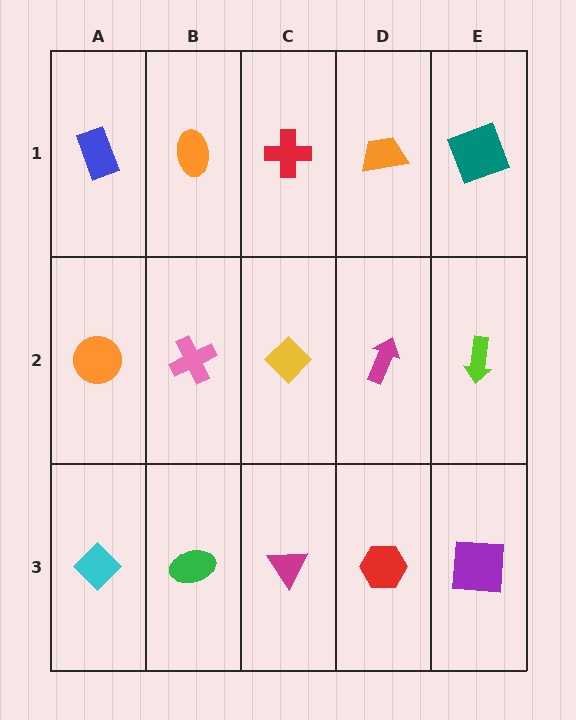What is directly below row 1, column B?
A pink cross.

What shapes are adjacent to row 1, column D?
A magenta arrow (row 2, column D), a red cross (row 1, column C), a teal square (row 1, column E).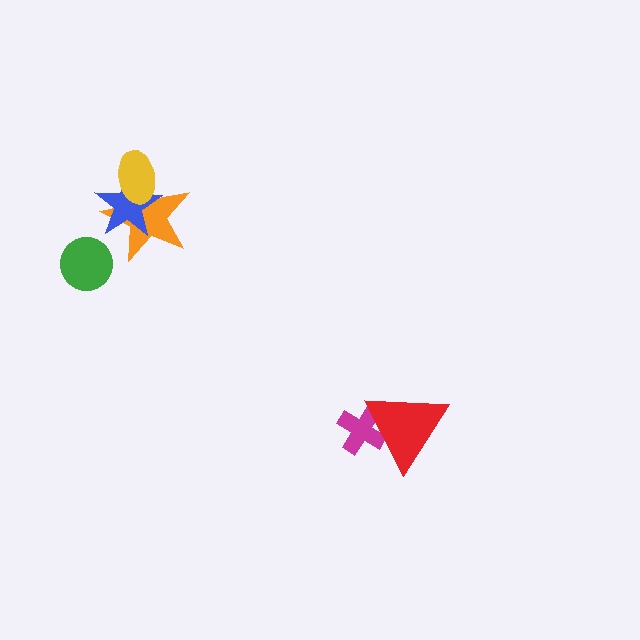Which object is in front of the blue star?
The yellow ellipse is in front of the blue star.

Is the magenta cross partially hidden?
Yes, it is partially covered by another shape.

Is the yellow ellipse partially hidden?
No, no other shape covers it.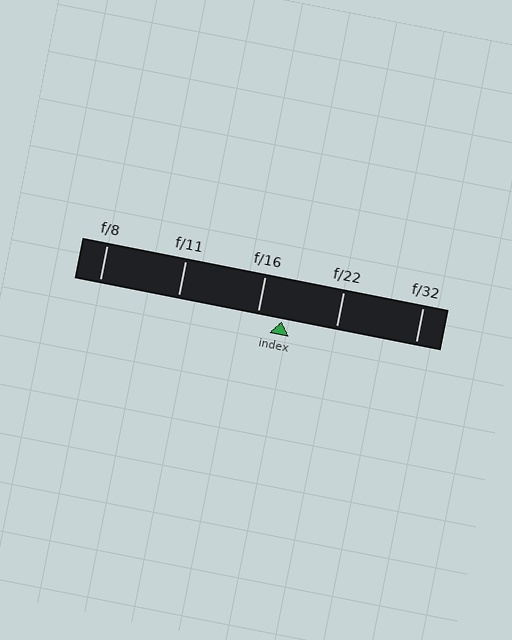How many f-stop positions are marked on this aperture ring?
There are 5 f-stop positions marked.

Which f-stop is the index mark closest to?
The index mark is closest to f/16.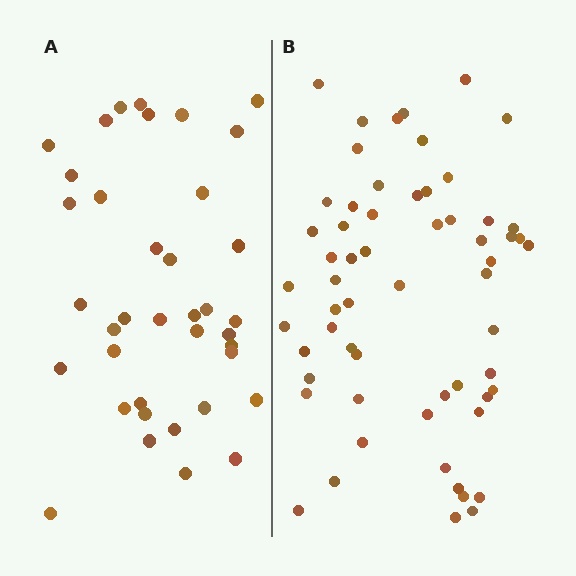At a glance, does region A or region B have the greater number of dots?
Region B (the right region) has more dots.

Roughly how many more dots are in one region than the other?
Region B has approximately 20 more dots than region A.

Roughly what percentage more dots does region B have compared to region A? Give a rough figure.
About 60% more.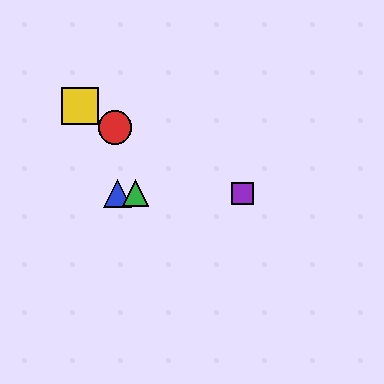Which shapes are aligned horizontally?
The blue triangle, the green triangle, the purple square are aligned horizontally.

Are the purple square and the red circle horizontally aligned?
No, the purple square is at y≈193 and the red circle is at y≈128.